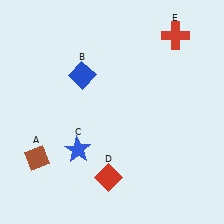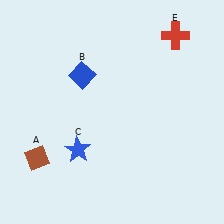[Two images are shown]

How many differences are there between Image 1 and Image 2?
There is 1 difference between the two images.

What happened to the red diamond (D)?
The red diamond (D) was removed in Image 2. It was in the bottom-left area of Image 1.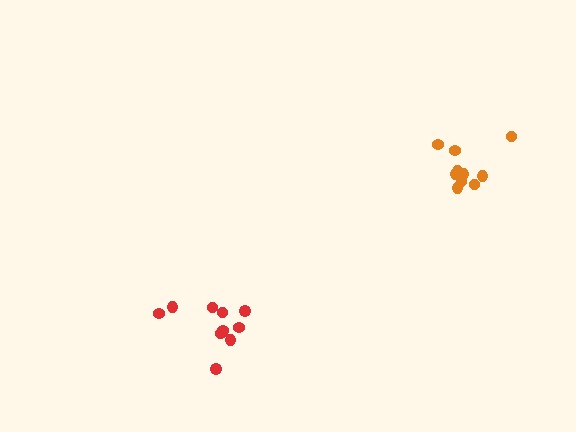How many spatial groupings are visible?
There are 2 spatial groupings.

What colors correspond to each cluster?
The clusters are colored: orange, red.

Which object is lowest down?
The red cluster is bottommost.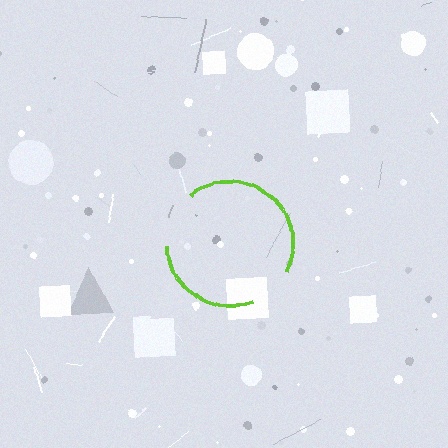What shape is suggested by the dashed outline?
The dashed outline suggests a circle.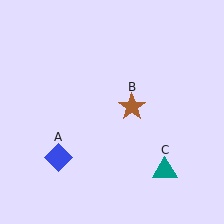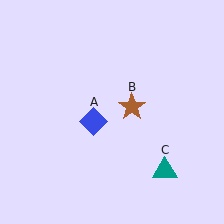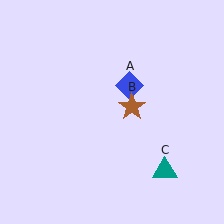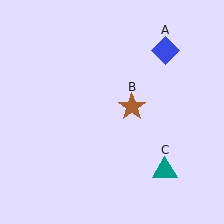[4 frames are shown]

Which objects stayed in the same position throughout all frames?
Brown star (object B) and teal triangle (object C) remained stationary.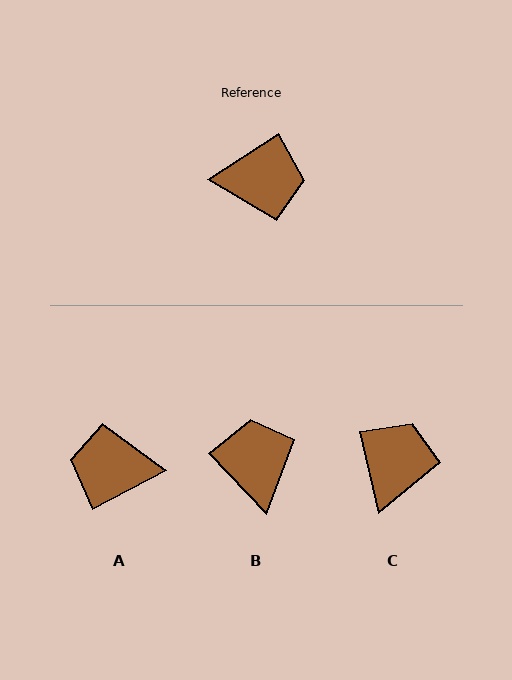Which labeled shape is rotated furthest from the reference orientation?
A, about 174 degrees away.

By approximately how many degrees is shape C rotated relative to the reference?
Approximately 70 degrees counter-clockwise.